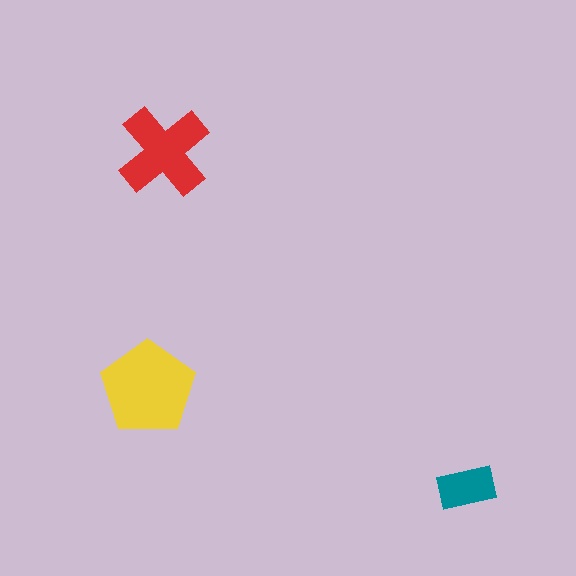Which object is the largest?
The yellow pentagon.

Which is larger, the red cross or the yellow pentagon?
The yellow pentagon.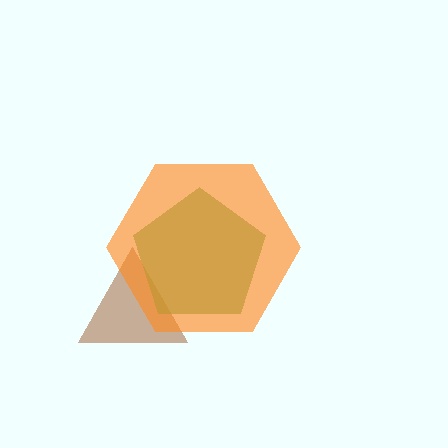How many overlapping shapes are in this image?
There are 3 overlapping shapes in the image.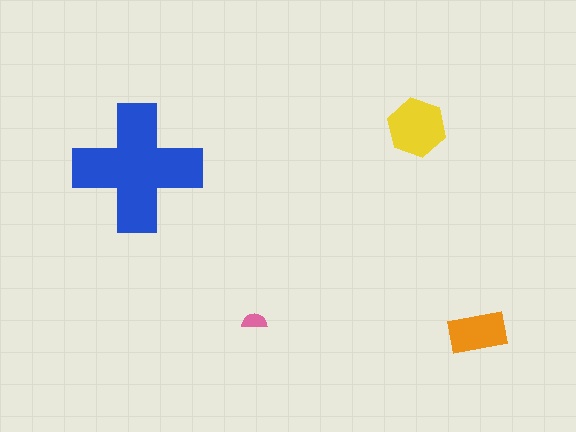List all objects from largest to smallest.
The blue cross, the yellow hexagon, the orange rectangle, the pink semicircle.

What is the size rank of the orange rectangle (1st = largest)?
3rd.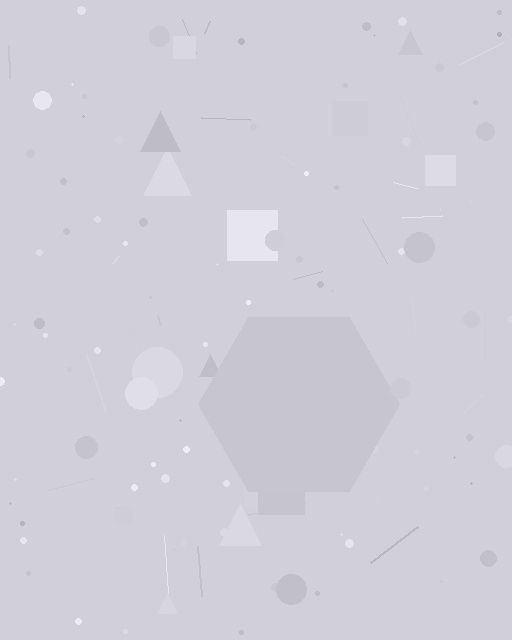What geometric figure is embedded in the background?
A hexagon is embedded in the background.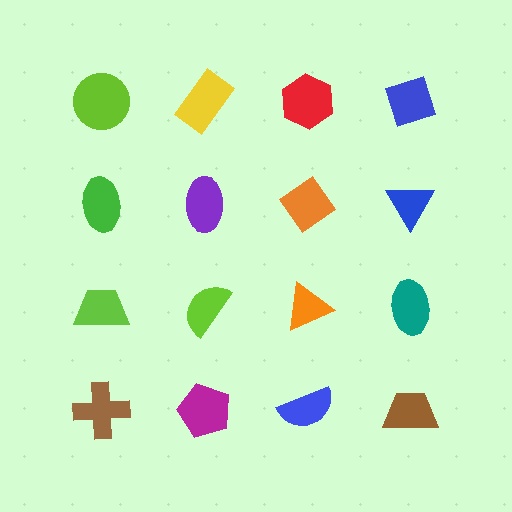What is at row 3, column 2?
A lime semicircle.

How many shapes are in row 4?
4 shapes.